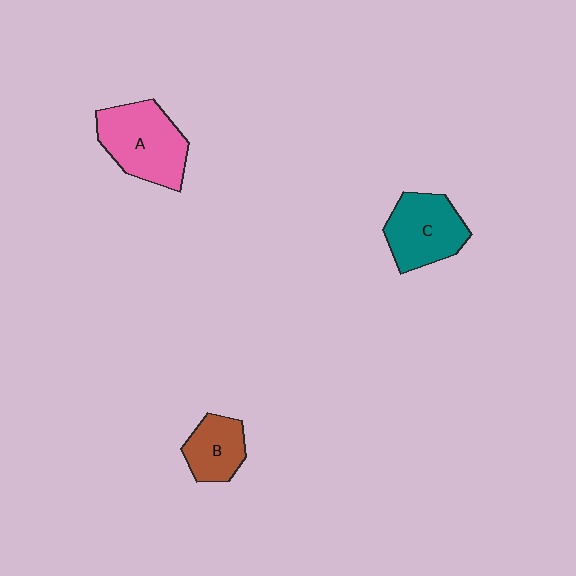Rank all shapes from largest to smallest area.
From largest to smallest: A (pink), C (teal), B (brown).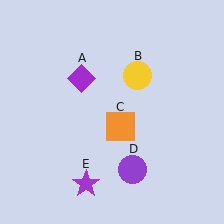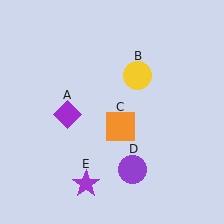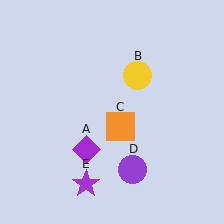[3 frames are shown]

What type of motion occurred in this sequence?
The purple diamond (object A) rotated counterclockwise around the center of the scene.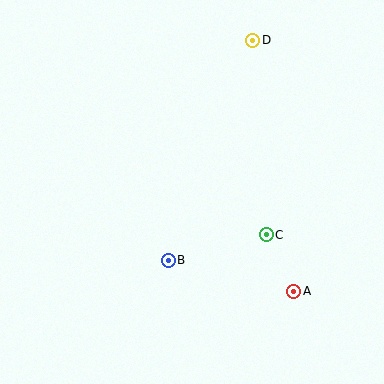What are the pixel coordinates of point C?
Point C is at (266, 235).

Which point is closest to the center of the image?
Point B at (168, 260) is closest to the center.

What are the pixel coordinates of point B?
Point B is at (168, 260).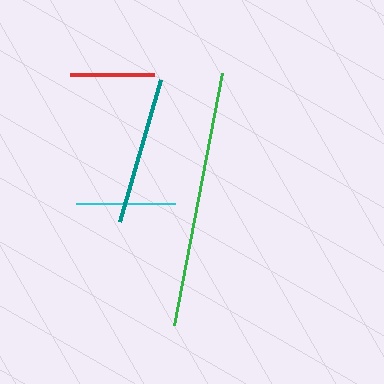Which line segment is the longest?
The green line is the longest at approximately 257 pixels.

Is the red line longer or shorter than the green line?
The green line is longer than the red line.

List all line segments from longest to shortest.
From longest to shortest: green, teal, cyan, red.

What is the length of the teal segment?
The teal segment is approximately 148 pixels long.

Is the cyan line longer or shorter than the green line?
The green line is longer than the cyan line.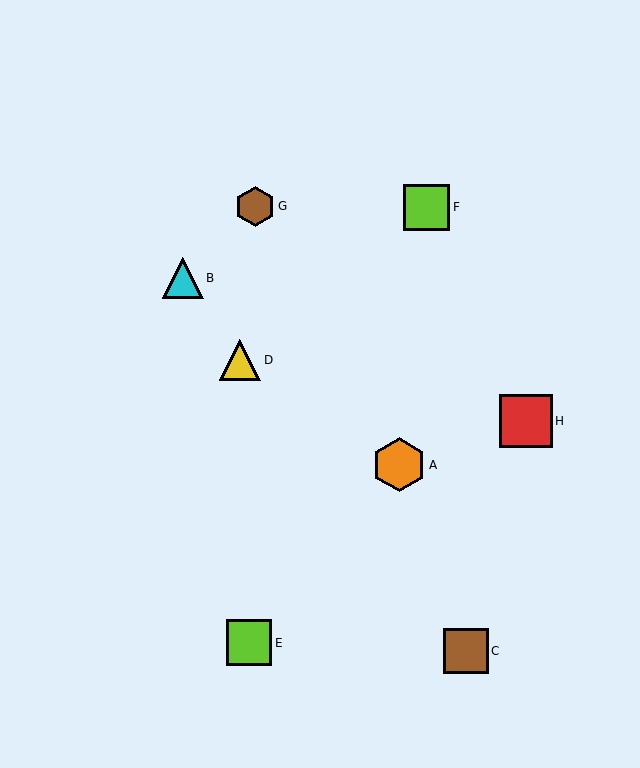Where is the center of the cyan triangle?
The center of the cyan triangle is at (183, 278).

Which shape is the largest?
The orange hexagon (labeled A) is the largest.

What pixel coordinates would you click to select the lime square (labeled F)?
Click at (426, 207) to select the lime square F.